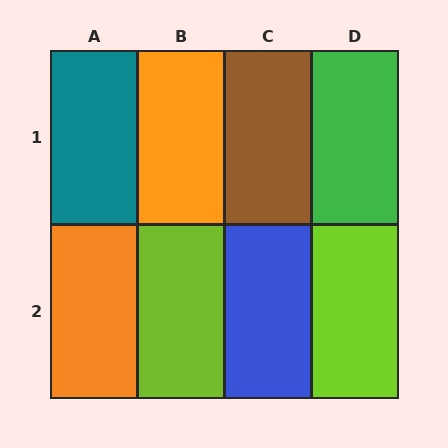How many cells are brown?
1 cell is brown.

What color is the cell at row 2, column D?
Lime.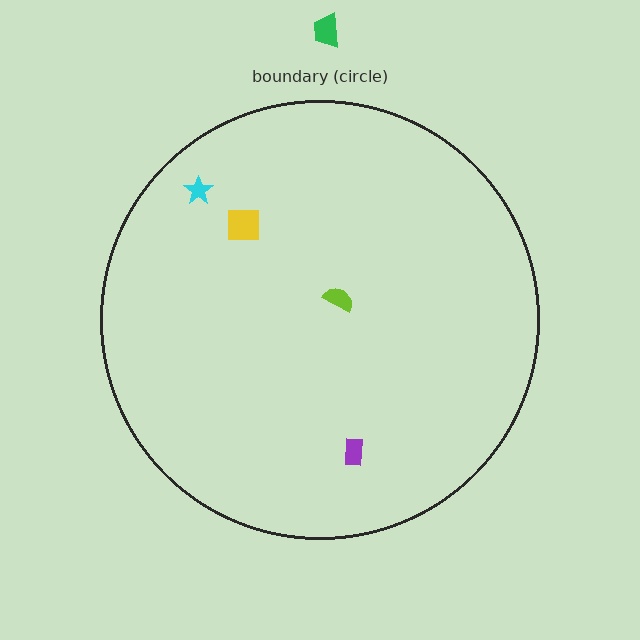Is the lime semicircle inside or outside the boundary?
Inside.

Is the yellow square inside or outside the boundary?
Inside.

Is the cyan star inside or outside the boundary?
Inside.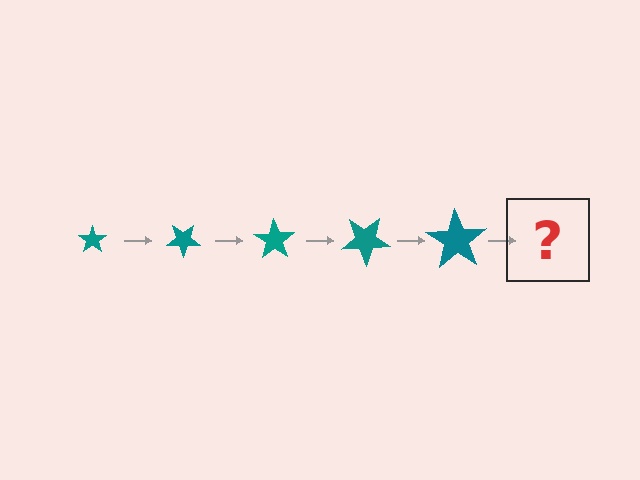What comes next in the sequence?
The next element should be a star, larger than the previous one and rotated 175 degrees from the start.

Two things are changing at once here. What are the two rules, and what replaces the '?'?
The two rules are that the star grows larger each step and it rotates 35 degrees each step. The '?' should be a star, larger than the previous one and rotated 175 degrees from the start.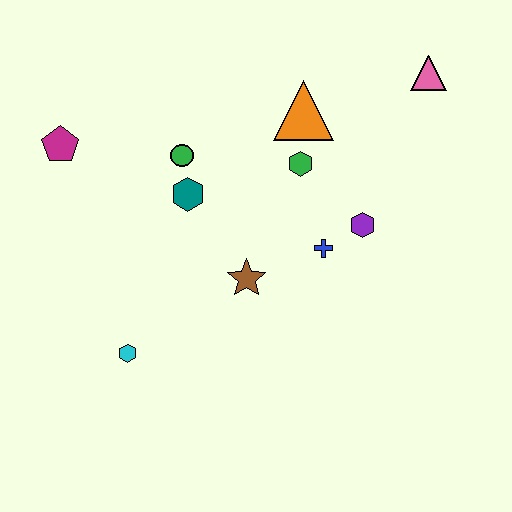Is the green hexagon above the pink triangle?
No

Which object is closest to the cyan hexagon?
The brown star is closest to the cyan hexagon.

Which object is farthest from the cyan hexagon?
The pink triangle is farthest from the cyan hexagon.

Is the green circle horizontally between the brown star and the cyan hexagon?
Yes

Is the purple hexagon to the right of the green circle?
Yes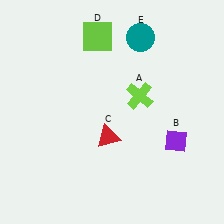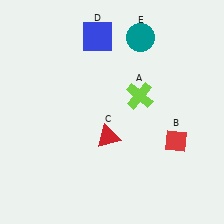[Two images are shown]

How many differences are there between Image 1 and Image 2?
There are 2 differences between the two images.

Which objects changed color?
B changed from purple to red. D changed from lime to blue.